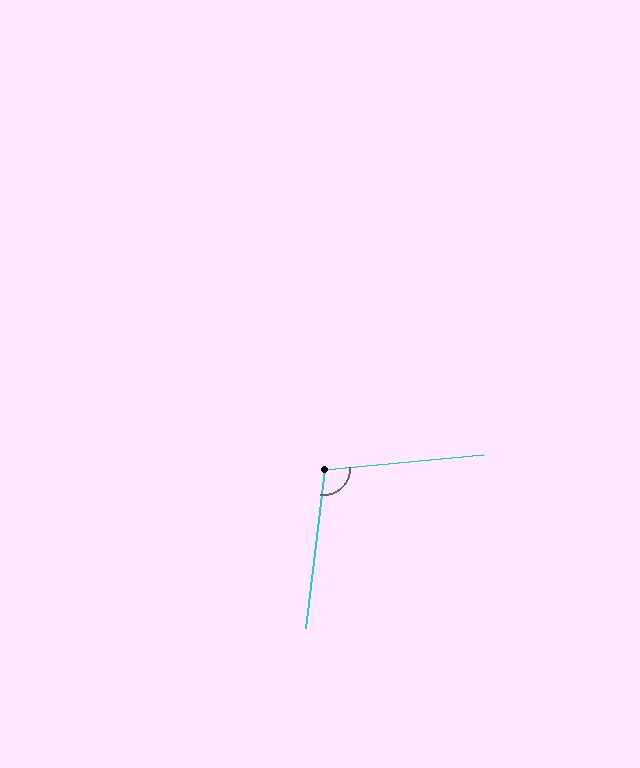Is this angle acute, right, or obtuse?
It is obtuse.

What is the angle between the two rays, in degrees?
Approximately 102 degrees.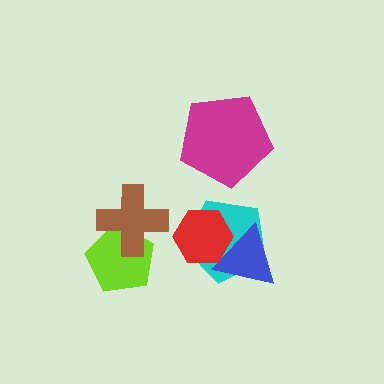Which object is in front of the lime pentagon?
The brown cross is in front of the lime pentagon.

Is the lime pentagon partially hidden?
Yes, it is partially covered by another shape.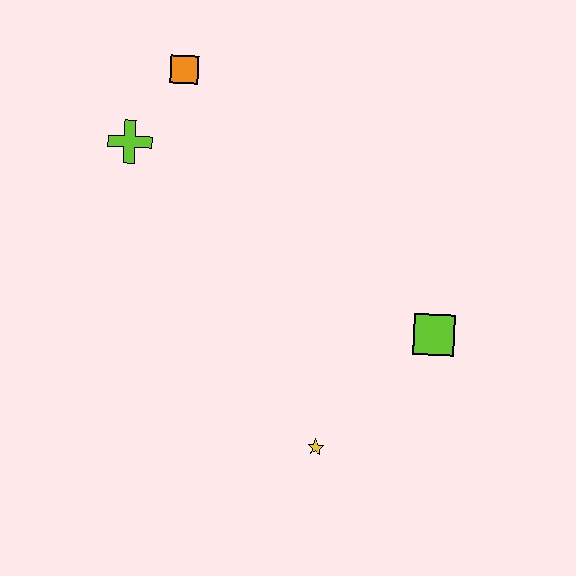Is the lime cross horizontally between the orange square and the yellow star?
No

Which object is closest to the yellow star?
The lime square is closest to the yellow star.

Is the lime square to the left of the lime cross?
No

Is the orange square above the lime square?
Yes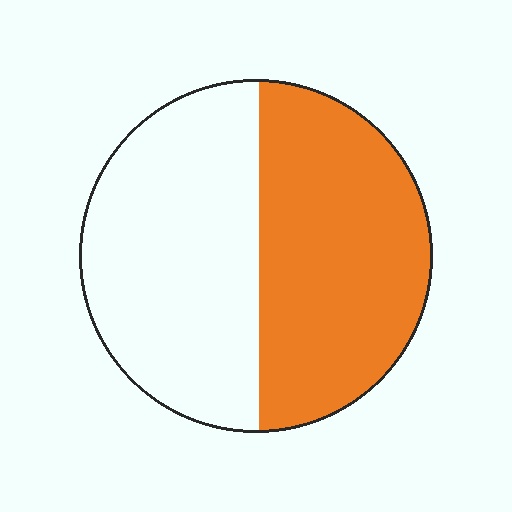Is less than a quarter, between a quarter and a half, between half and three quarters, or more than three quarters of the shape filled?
Between a quarter and a half.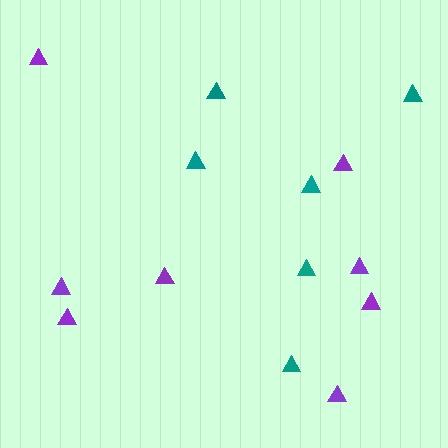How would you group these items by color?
There are 2 groups: one group of purple triangles (8) and one group of teal triangles (6).